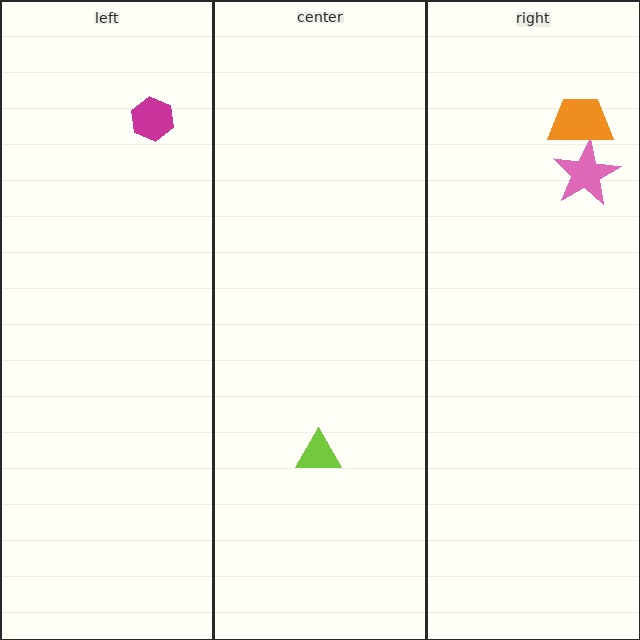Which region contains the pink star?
The right region.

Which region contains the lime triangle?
The center region.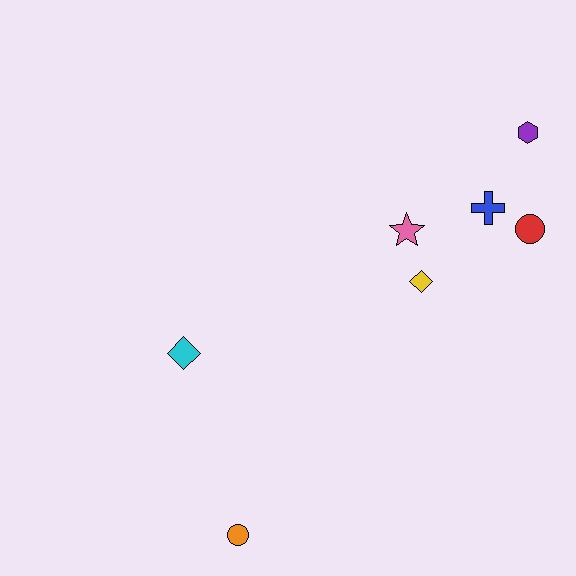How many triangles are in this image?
There are no triangles.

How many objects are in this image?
There are 7 objects.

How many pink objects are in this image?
There is 1 pink object.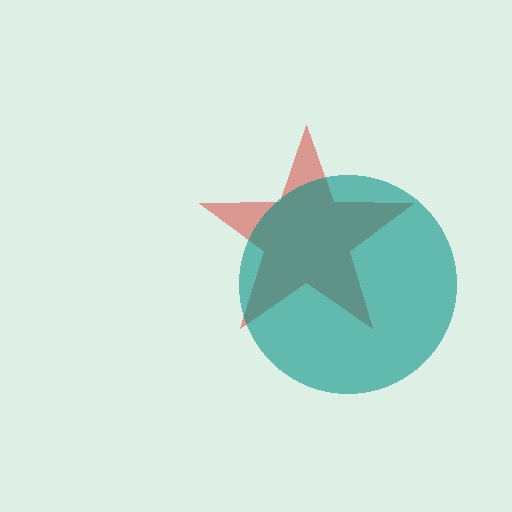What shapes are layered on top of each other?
The layered shapes are: a red star, a teal circle.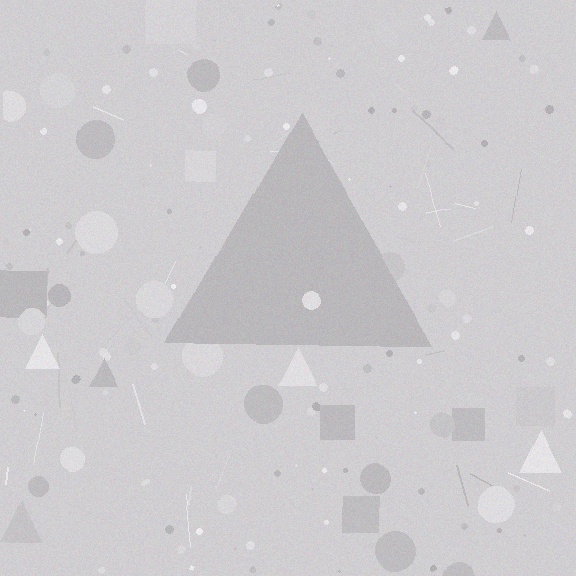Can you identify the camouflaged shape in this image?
The camouflaged shape is a triangle.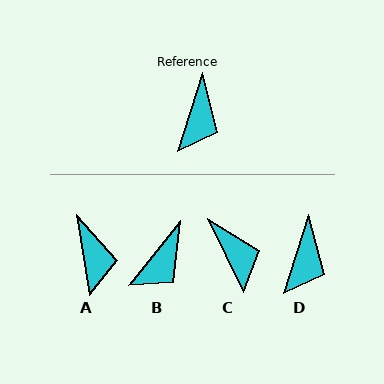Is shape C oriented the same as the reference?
No, it is off by about 44 degrees.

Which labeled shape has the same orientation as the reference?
D.